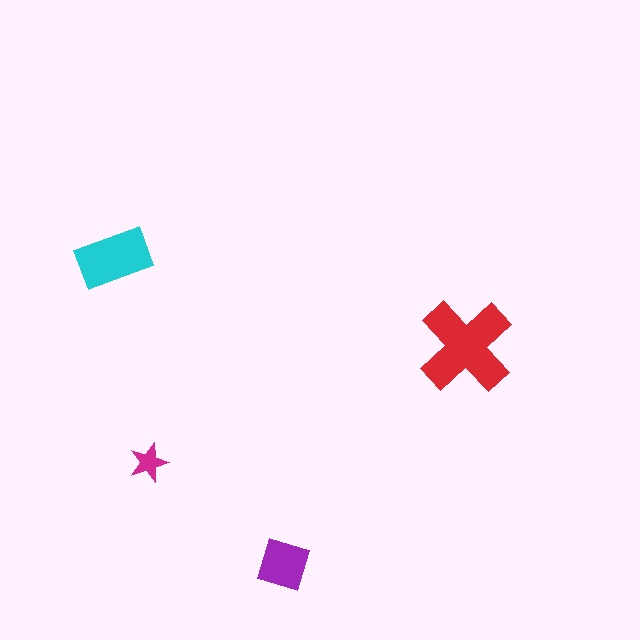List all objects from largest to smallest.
The red cross, the cyan rectangle, the purple diamond, the magenta star.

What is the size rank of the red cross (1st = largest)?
1st.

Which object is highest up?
The cyan rectangle is topmost.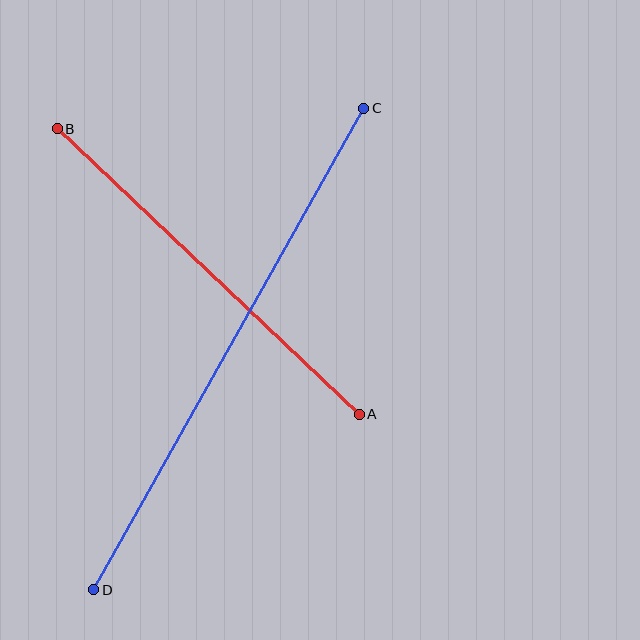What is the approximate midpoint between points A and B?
The midpoint is at approximately (208, 272) pixels.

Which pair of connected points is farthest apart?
Points C and D are farthest apart.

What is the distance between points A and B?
The distance is approximately 416 pixels.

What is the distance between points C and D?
The distance is approximately 552 pixels.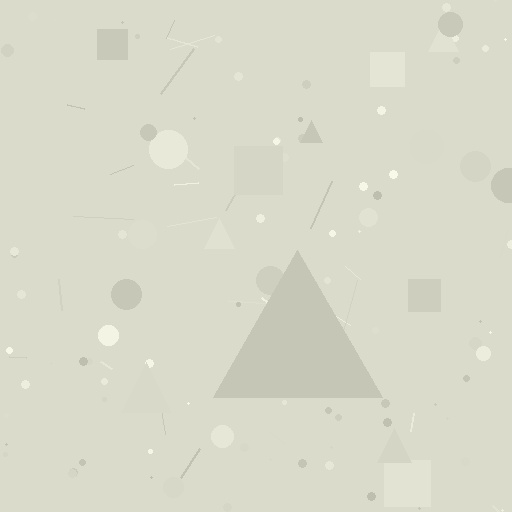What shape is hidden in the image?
A triangle is hidden in the image.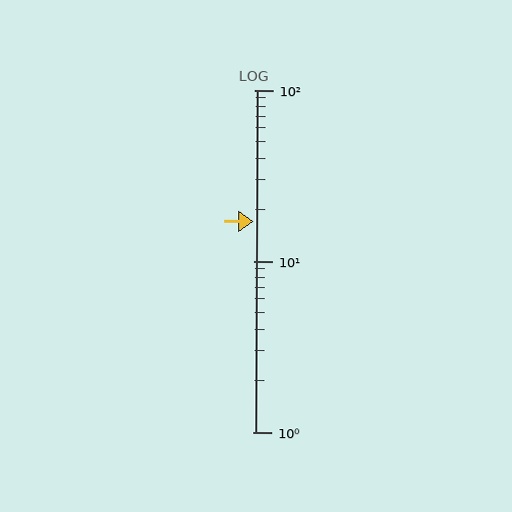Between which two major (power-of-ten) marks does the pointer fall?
The pointer is between 10 and 100.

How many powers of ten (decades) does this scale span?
The scale spans 2 decades, from 1 to 100.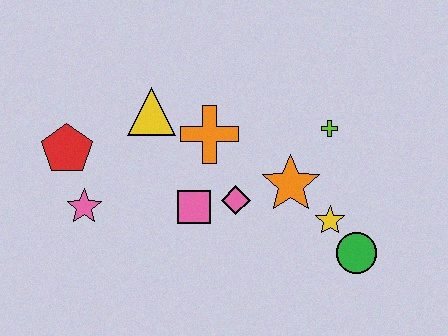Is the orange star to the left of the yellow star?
Yes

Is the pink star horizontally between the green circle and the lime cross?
No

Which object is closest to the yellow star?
The green circle is closest to the yellow star.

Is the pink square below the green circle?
No